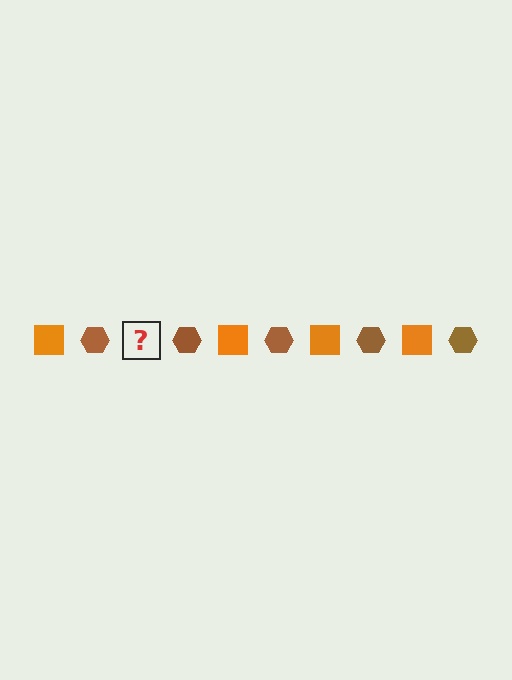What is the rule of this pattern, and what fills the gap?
The rule is that the pattern alternates between orange square and brown hexagon. The gap should be filled with an orange square.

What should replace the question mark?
The question mark should be replaced with an orange square.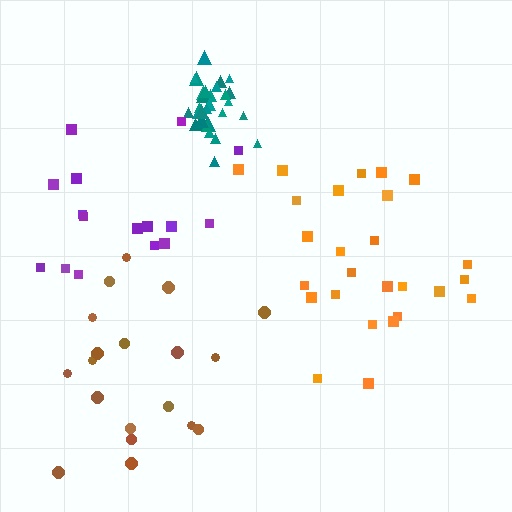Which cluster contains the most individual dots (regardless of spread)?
Teal (31).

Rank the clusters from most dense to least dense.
teal, orange, brown, purple.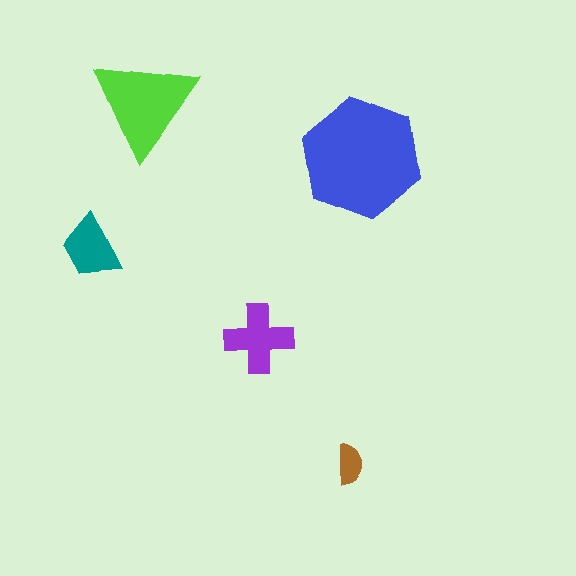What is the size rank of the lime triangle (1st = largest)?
2nd.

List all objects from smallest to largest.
The brown semicircle, the teal trapezoid, the purple cross, the lime triangle, the blue hexagon.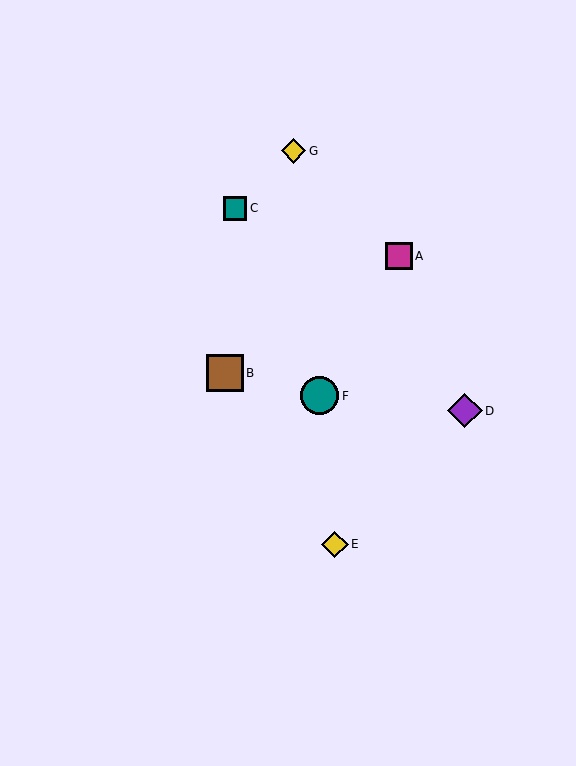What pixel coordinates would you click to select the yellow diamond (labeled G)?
Click at (294, 151) to select the yellow diamond G.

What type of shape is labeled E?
Shape E is a yellow diamond.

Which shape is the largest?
The teal circle (labeled F) is the largest.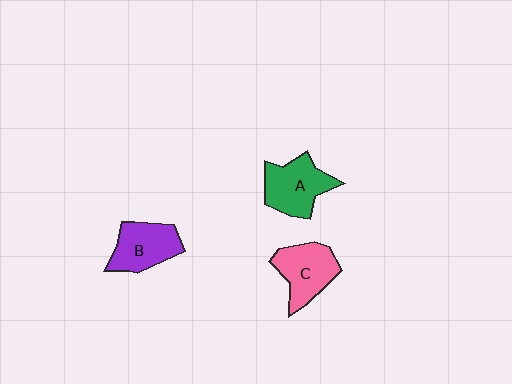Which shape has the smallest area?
Shape B (purple).